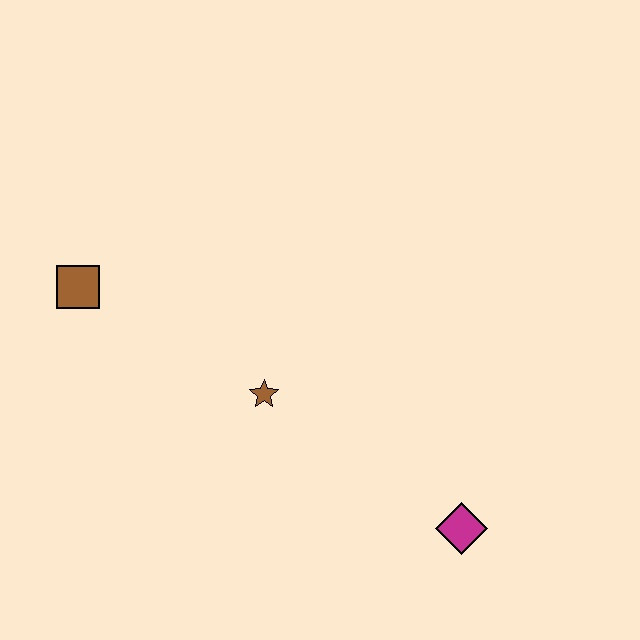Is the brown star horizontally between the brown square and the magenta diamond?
Yes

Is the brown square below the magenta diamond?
No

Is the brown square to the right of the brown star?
No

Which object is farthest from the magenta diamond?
The brown square is farthest from the magenta diamond.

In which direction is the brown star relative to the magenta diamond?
The brown star is to the left of the magenta diamond.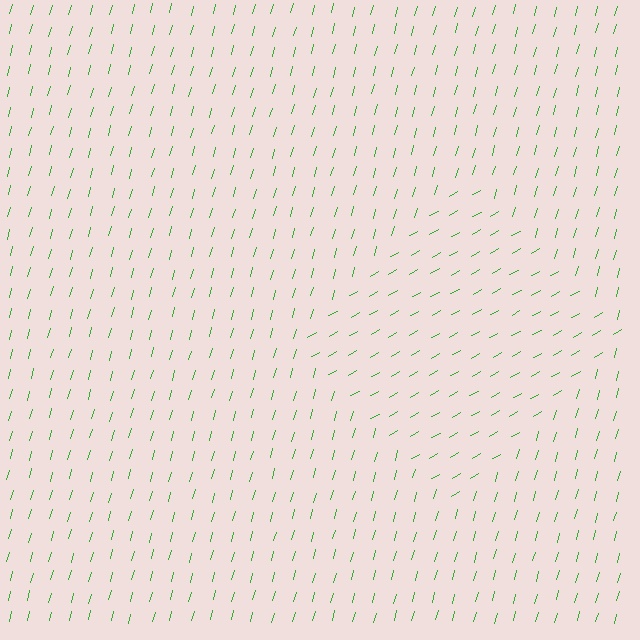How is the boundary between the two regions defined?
The boundary is defined purely by a change in line orientation (approximately 45 degrees difference). All lines are the same color and thickness.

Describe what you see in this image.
The image is filled with small green line segments. A diamond region in the image has lines oriented differently from the surrounding lines, creating a visible texture boundary.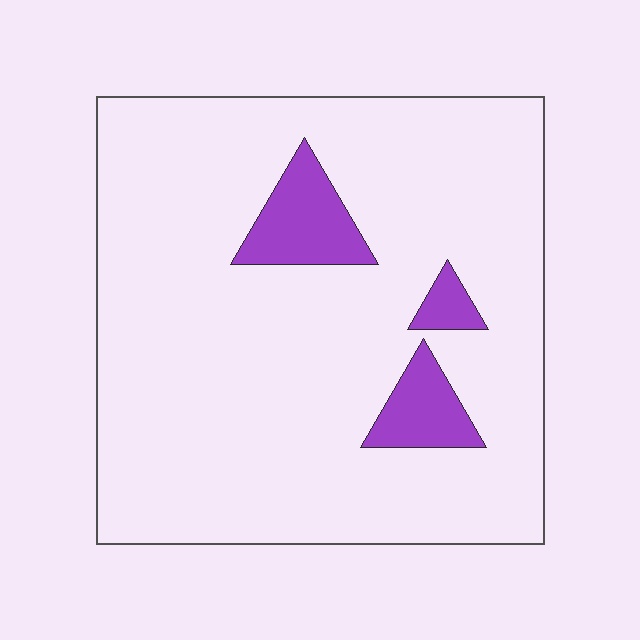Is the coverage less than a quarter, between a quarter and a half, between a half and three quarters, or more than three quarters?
Less than a quarter.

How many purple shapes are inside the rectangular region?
3.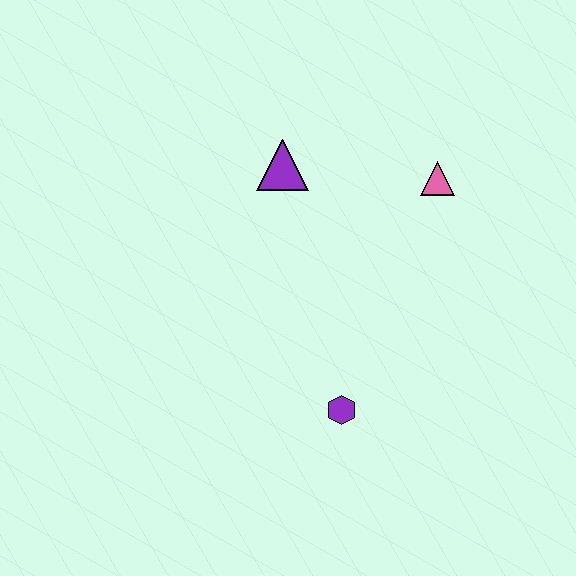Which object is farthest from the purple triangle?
The purple hexagon is farthest from the purple triangle.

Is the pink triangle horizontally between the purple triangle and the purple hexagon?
No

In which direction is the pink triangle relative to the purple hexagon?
The pink triangle is above the purple hexagon.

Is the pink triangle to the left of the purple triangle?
No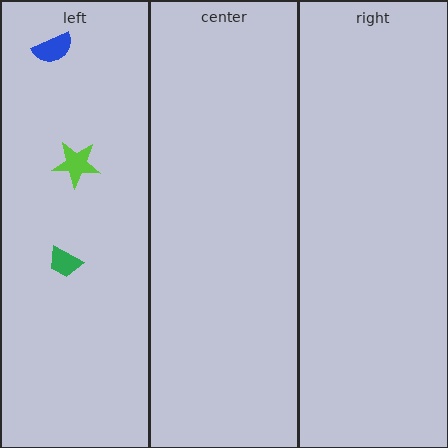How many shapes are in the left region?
3.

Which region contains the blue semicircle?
The left region.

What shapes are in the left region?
The lime star, the blue semicircle, the green trapezoid.